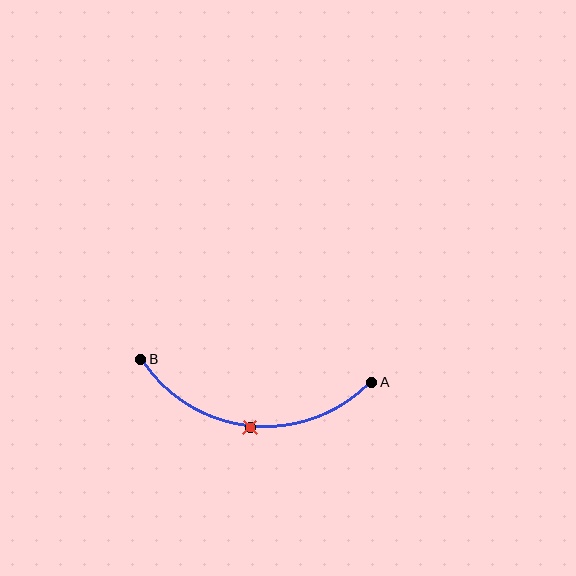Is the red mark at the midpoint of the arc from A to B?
Yes. The red mark lies on the arc at equal arc-length from both A and B — it is the arc midpoint.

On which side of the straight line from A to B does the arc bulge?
The arc bulges below the straight line connecting A and B.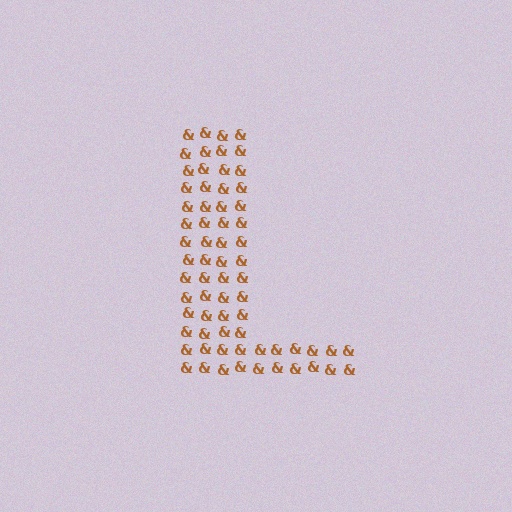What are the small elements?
The small elements are ampersands.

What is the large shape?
The large shape is the letter L.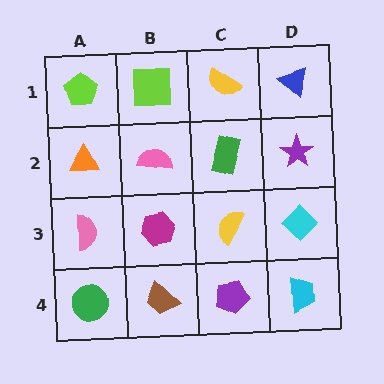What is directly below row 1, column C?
A green rectangle.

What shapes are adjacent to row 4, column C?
A yellow semicircle (row 3, column C), a brown trapezoid (row 4, column B), a cyan trapezoid (row 4, column D).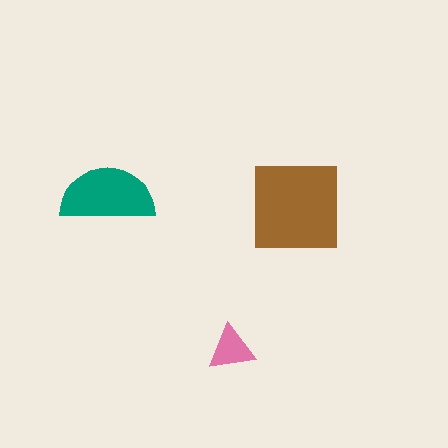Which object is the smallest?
The pink triangle.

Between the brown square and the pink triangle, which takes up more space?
The brown square.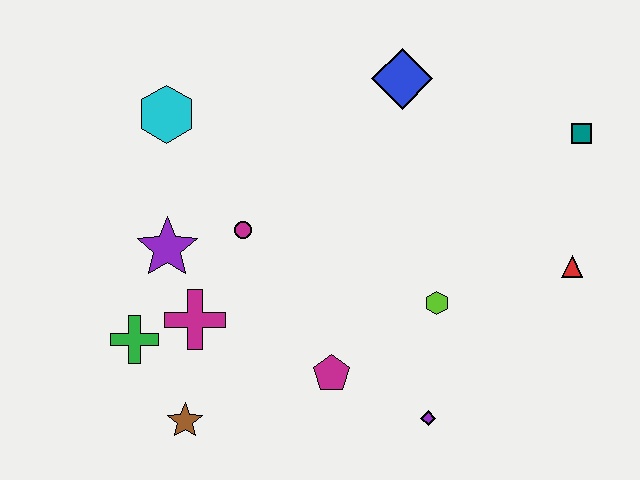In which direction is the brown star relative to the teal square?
The brown star is to the left of the teal square.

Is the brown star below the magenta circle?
Yes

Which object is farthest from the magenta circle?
The teal square is farthest from the magenta circle.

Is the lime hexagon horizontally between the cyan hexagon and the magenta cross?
No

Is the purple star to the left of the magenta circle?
Yes